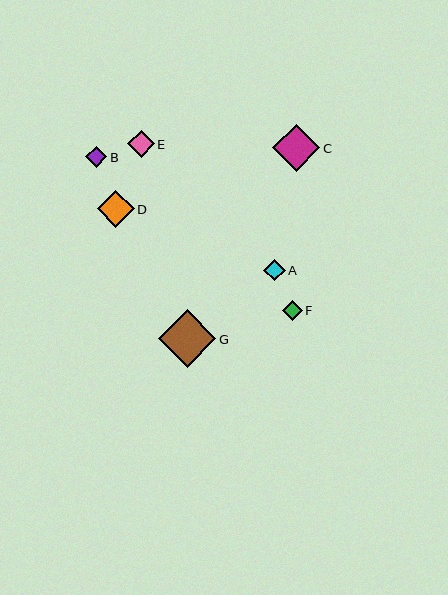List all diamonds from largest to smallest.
From largest to smallest: G, C, D, E, A, B, F.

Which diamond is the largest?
Diamond G is the largest with a size of approximately 57 pixels.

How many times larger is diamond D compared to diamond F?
Diamond D is approximately 1.9 times the size of diamond F.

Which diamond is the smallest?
Diamond F is the smallest with a size of approximately 19 pixels.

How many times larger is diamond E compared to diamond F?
Diamond E is approximately 1.4 times the size of diamond F.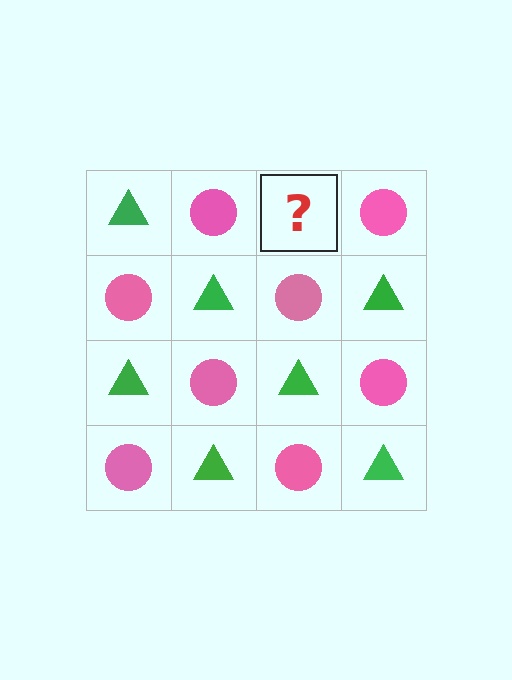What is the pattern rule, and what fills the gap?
The rule is that it alternates green triangle and pink circle in a checkerboard pattern. The gap should be filled with a green triangle.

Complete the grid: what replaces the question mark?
The question mark should be replaced with a green triangle.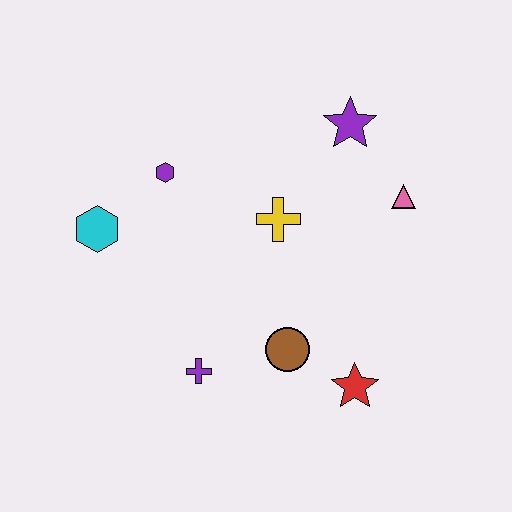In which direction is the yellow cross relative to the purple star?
The yellow cross is below the purple star.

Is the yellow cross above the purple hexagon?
No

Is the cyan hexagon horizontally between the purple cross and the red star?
No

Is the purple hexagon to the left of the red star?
Yes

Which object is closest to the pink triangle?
The purple star is closest to the pink triangle.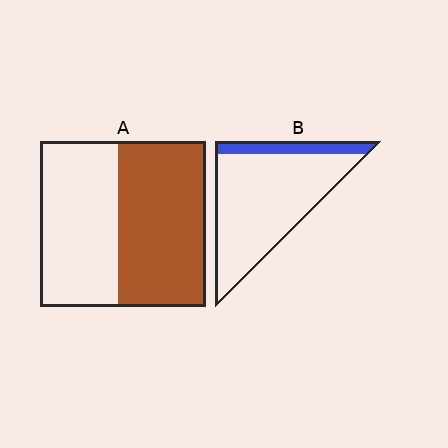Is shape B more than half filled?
No.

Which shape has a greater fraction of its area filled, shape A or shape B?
Shape A.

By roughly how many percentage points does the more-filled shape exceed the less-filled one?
By roughly 40 percentage points (A over B).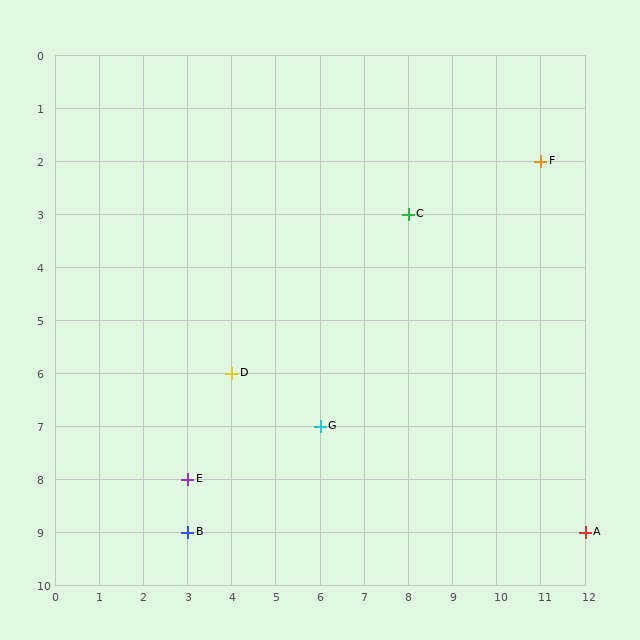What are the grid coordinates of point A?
Point A is at grid coordinates (12, 9).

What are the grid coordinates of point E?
Point E is at grid coordinates (3, 8).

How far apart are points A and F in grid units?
Points A and F are 1 column and 7 rows apart (about 7.1 grid units diagonally).